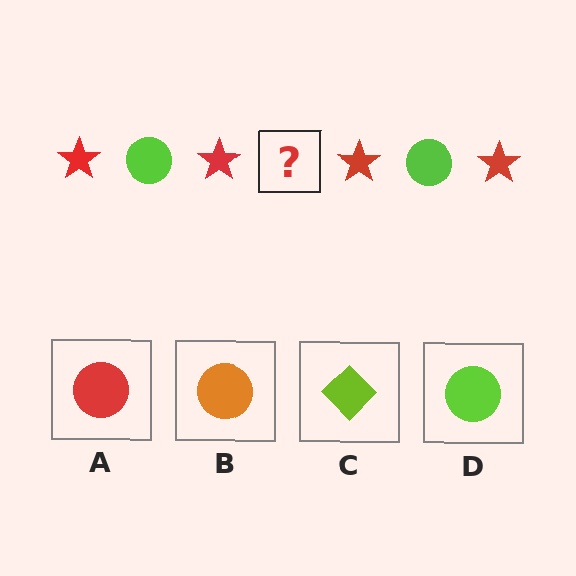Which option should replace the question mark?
Option D.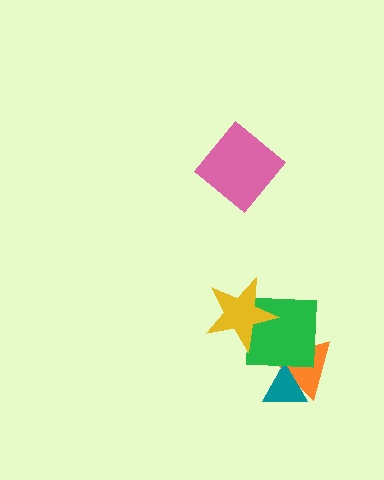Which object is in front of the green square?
The yellow star is in front of the green square.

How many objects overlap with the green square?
3 objects overlap with the green square.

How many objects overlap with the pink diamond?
0 objects overlap with the pink diamond.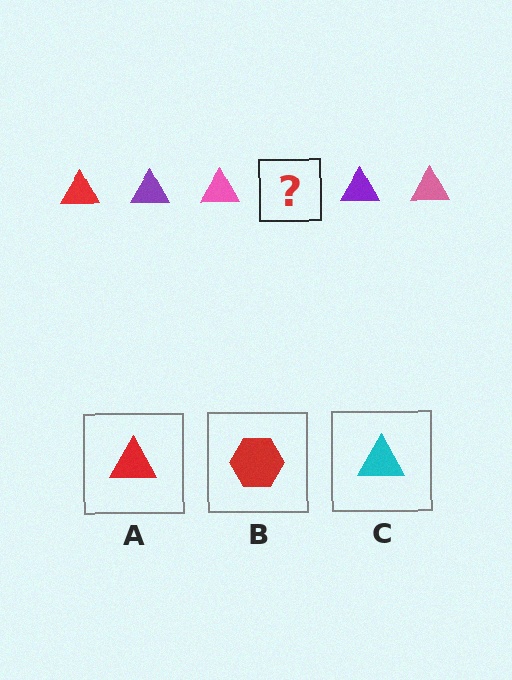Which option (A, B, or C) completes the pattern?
A.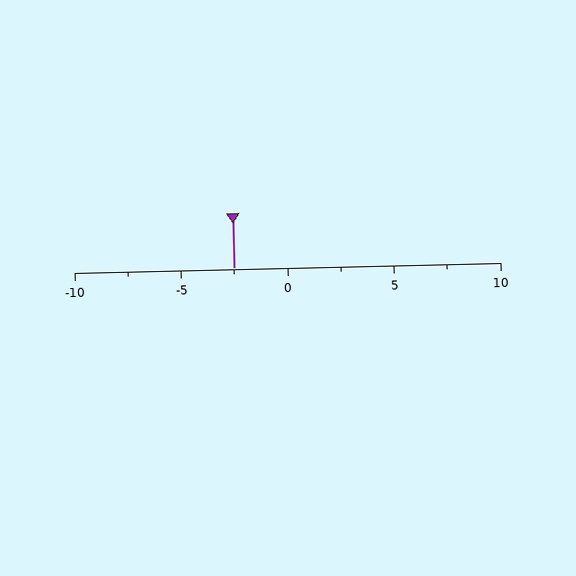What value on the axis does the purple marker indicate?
The marker indicates approximately -2.5.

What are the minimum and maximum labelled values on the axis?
The axis runs from -10 to 10.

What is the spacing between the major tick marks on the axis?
The major ticks are spaced 5 apart.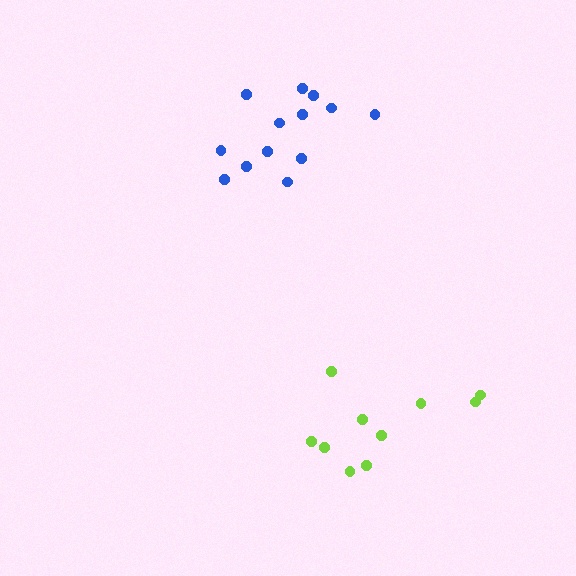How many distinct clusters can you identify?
There are 2 distinct clusters.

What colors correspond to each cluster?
The clusters are colored: lime, blue.